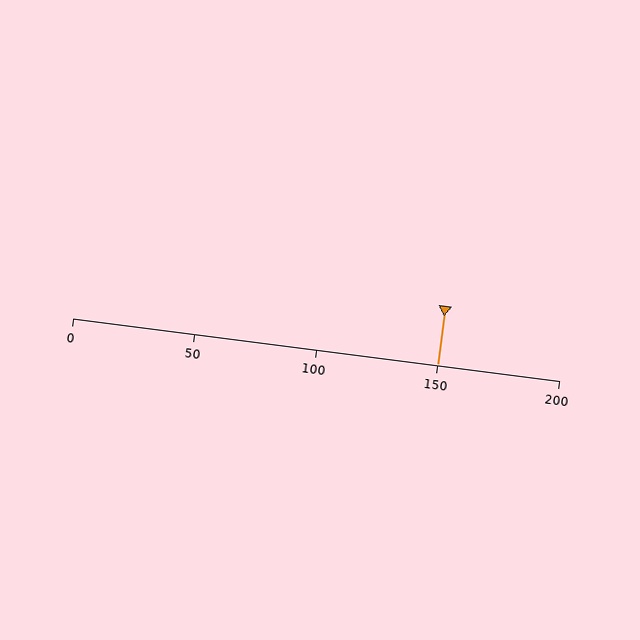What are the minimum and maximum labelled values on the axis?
The axis runs from 0 to 200.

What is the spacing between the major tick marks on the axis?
The major ticks are spaced 50 apart.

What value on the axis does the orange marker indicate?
The marker indicates approximately 150.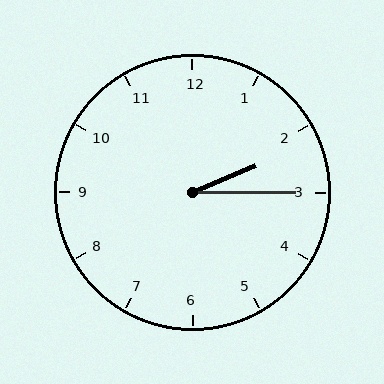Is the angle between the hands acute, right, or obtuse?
It is acute.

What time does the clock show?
2:15.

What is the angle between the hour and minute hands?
Approximately 22 degrees.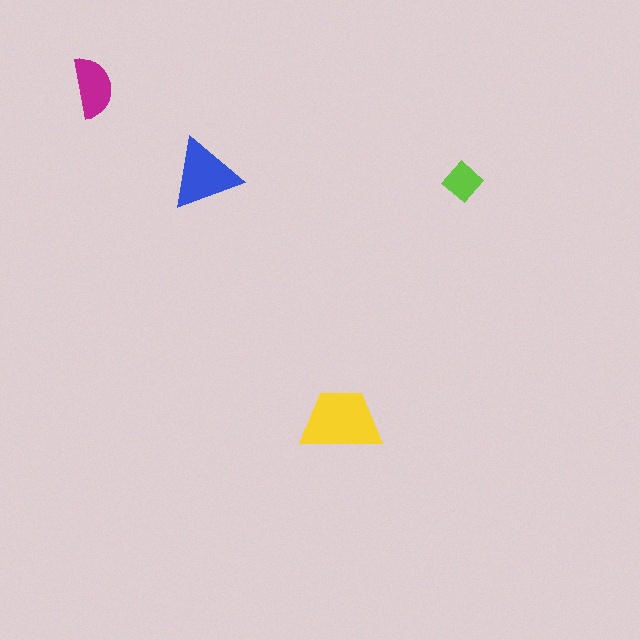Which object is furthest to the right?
The lime diamond is rightmost.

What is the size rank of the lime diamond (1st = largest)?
4th.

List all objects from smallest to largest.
The lime diamond, the magenta semicircle, the blue triangle, the yellow trapezoid.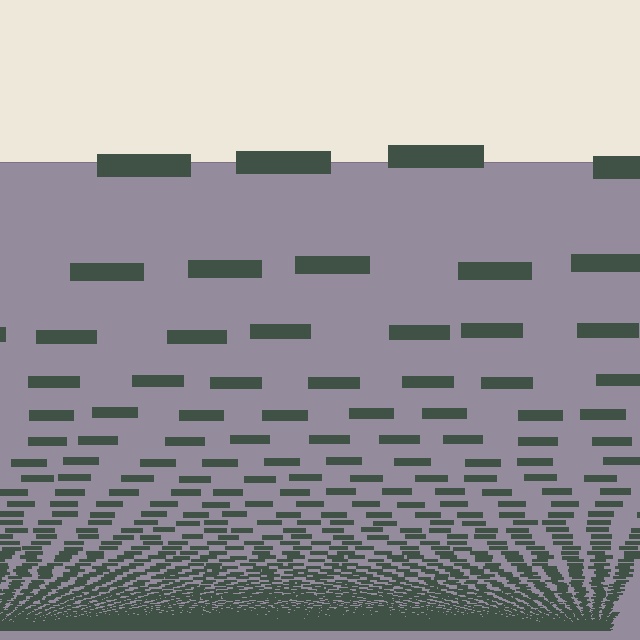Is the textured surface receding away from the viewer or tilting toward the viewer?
The surface appears to tilt toward the viewer. Texture elements get larger and sparser toward the top.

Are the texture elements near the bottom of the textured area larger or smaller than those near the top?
Smaller. The gradient is inverted — elements near the bottom are smaller and denser.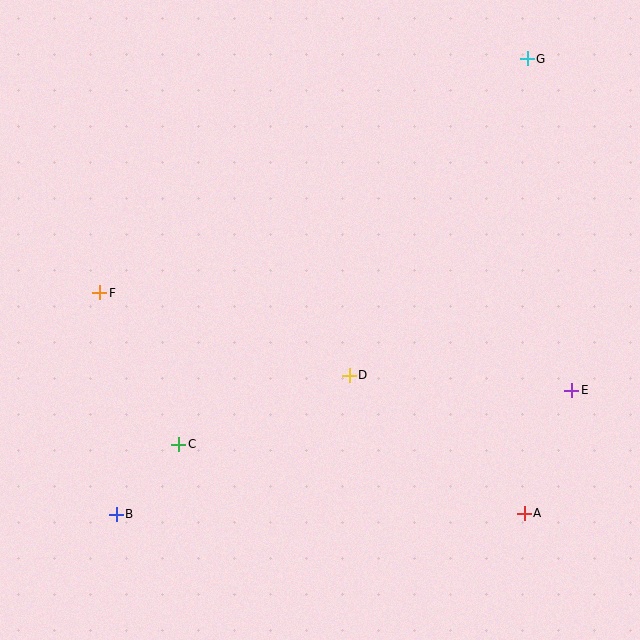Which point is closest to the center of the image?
Point D at (349, 375) is closest to the center.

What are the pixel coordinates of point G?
Point G is at (527, 59).